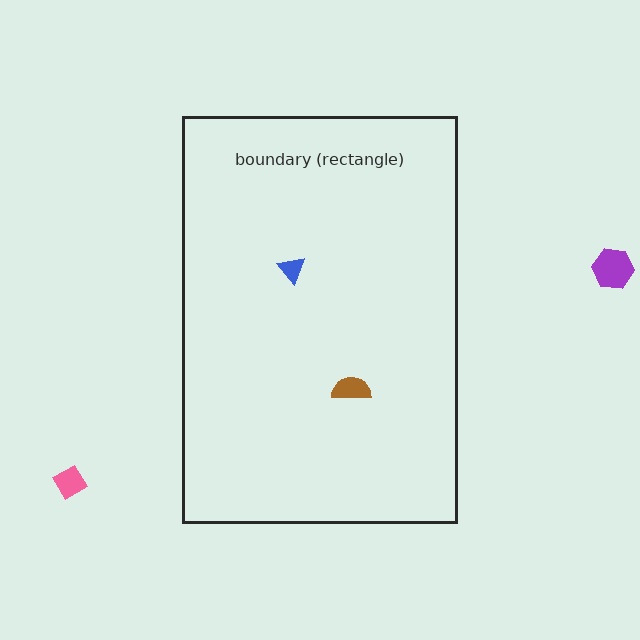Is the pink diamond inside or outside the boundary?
Outside.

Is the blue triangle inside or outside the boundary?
Inside.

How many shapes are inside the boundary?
2 inside, 2 outside.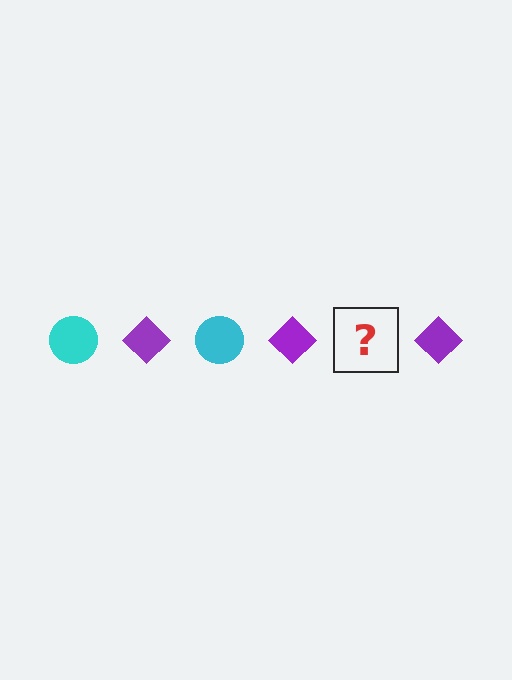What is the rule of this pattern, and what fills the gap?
The rule is that the pattern alternates between cyan circle and purple diamond. The gap should be filled with a cyan circle.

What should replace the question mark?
The question mark should be replaced with a cyan circle.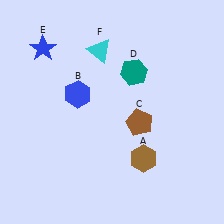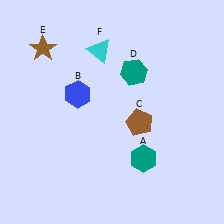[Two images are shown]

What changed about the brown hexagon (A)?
In Image 1, A is brown. In Image 2, it changed to teal.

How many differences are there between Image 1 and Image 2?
There are 2 differences between the two images.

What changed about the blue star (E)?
In Image 1, E is blue. In Image 2, it changed to brown.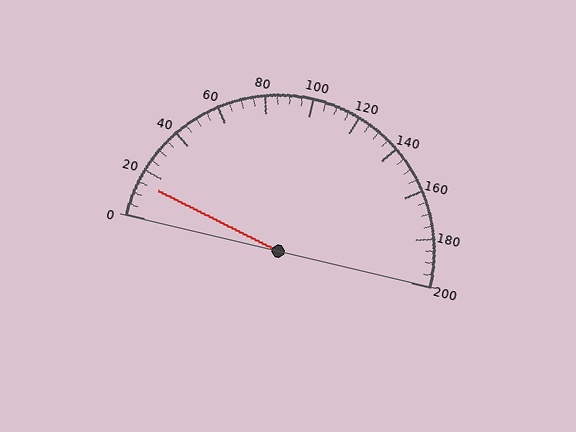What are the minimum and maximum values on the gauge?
The gauge ranges from 0 to 200.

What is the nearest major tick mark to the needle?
The nearest major tick mark is 20.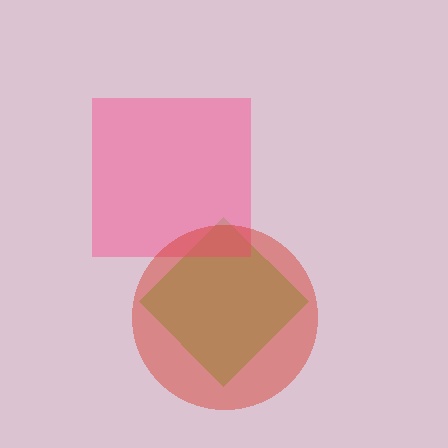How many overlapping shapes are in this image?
There are 3 overlapping shapes in the image.